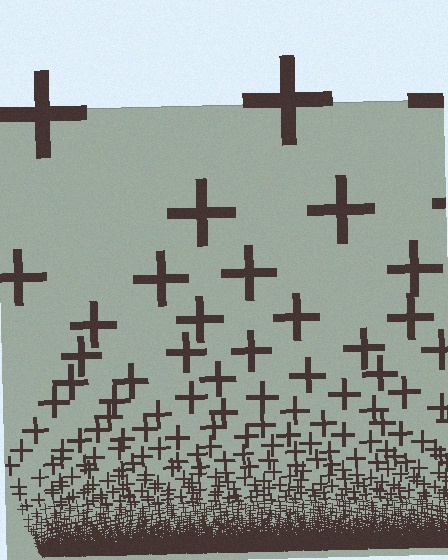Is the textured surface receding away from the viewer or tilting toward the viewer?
The surface appears to tilt toward the viewer. Texture elements get larger and sparser toward the top.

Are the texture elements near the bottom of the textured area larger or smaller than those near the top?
Smaller. The gradient is inverted — elements near the bottom are smaller and denser.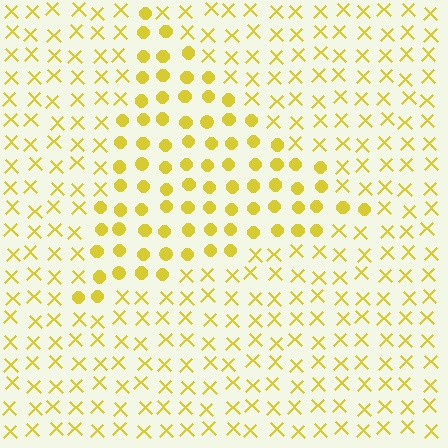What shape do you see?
I see a triangle.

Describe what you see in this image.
The image is filled with small yellow elements arranged in a uniform grid. A triangle-shaped region contains circles, while the surrounding area contains X marks. The boundary is defined purely by the change in element shape.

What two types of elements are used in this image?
The image uses circles inside the triangle region and X marks outside it.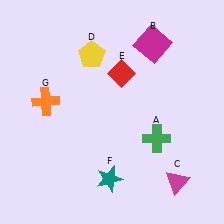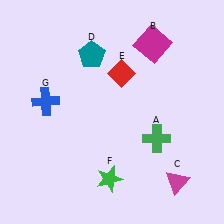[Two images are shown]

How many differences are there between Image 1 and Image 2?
There are 3 differences between the two images.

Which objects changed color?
D changed from yellow to teal. F changed from teal to green. G changed from orange to blue.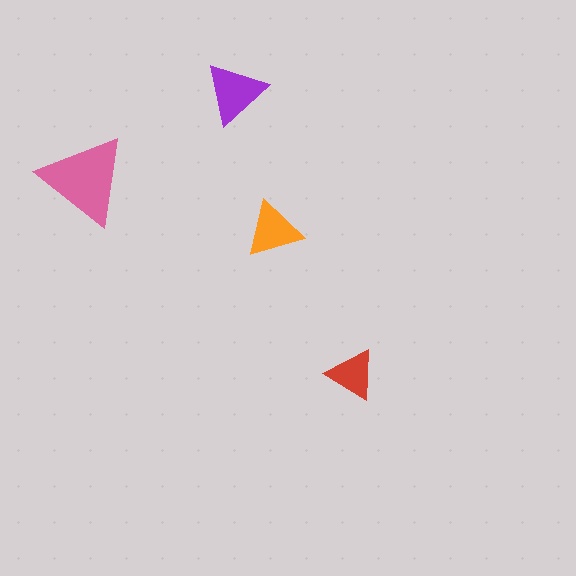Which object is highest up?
The purple triangle is topmost.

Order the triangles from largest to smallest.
the pink one, the purple one, the orange one, the red one.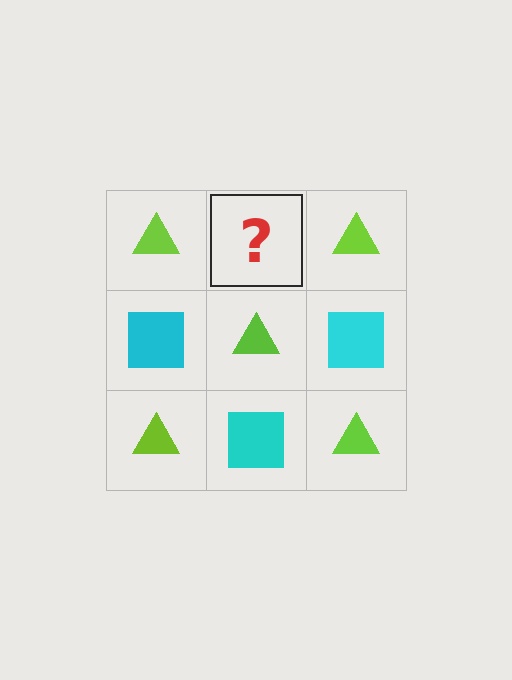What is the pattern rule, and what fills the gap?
The rule is that it alternates lime triangle and cyan square in a checkerboard pattern. The gap should be filled with a cyan square.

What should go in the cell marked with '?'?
The missing cell should contain a cyan square.